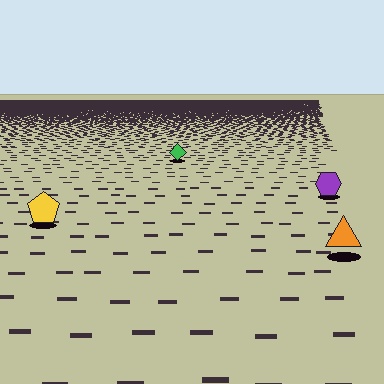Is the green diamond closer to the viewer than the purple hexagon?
No. The purple hexagon is closer — you can tell from the texture gradient: the ground texture is coarser near it.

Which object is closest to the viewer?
The orange triangle is closest. The texture marks near it are larger and more spread out.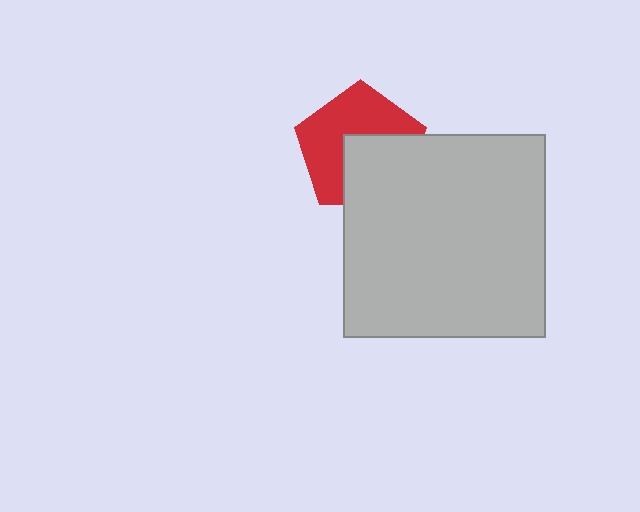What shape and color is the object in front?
The object in front is a light gray square.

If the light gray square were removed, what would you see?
You would see the complete red pentagon.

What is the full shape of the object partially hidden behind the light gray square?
The partially hidden object is a red pentagon.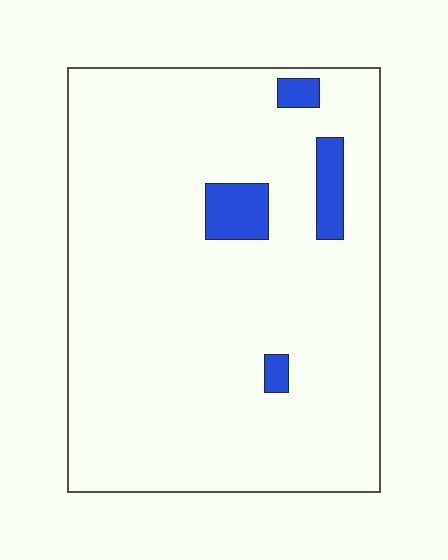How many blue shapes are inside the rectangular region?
4.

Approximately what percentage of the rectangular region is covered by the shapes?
Approximately 5%.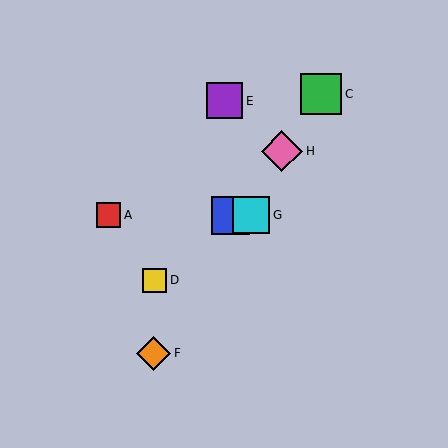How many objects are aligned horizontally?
3 objects (A, B, G) are aligned horizontally.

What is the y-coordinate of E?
Object E is at y≈101.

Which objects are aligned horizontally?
Objects A, B, G are aligned horizontally.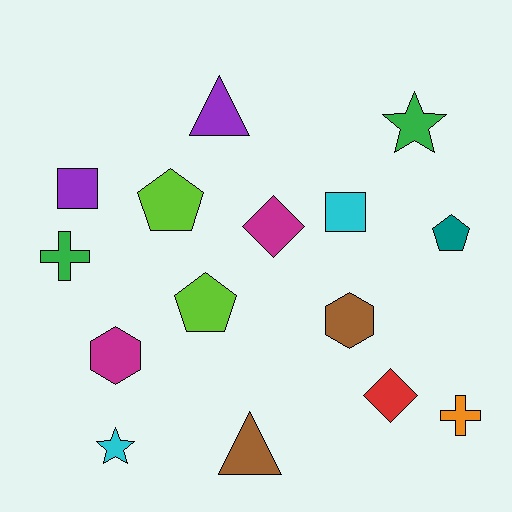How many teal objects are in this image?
There is 1 teal object.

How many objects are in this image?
There are 15 objects.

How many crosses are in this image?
There are 2 crosses.